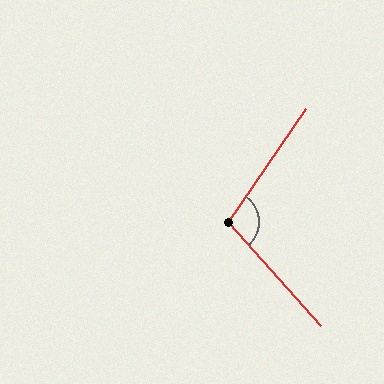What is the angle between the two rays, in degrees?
Approximately 103 degrees.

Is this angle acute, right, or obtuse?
It is obtuse.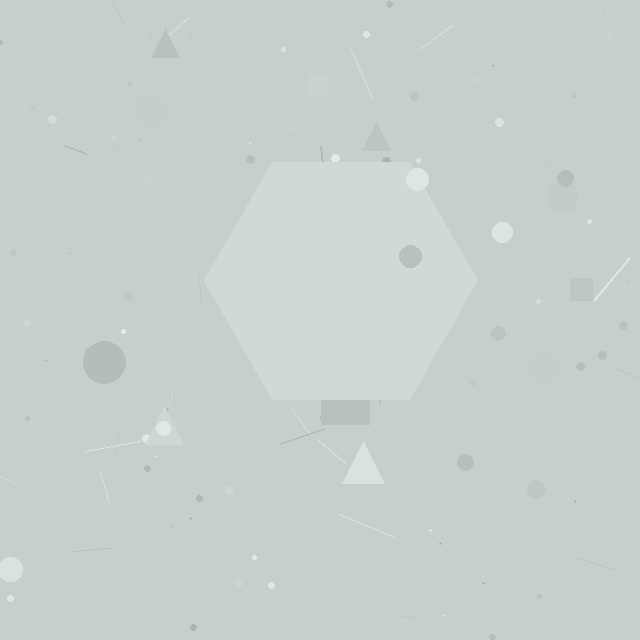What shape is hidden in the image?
A hexagon is hidden in the image.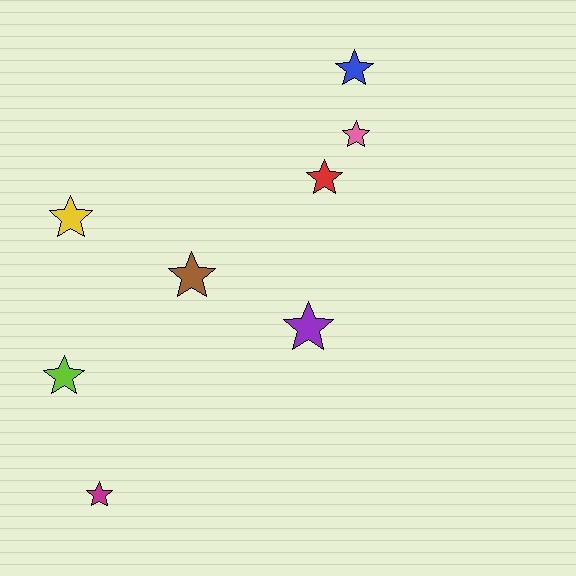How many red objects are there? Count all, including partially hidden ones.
There is 1 red object.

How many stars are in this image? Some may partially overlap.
There are 8 stars.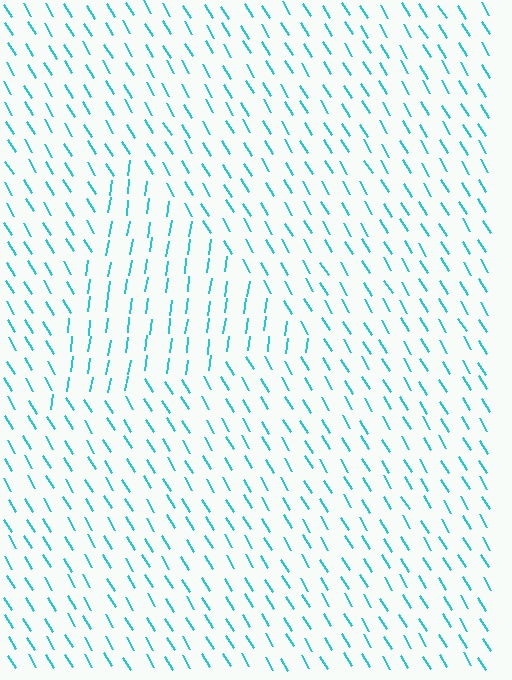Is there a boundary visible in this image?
Yes, there is a texture boundary formed by a change in line orientation.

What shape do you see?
I see a triangle.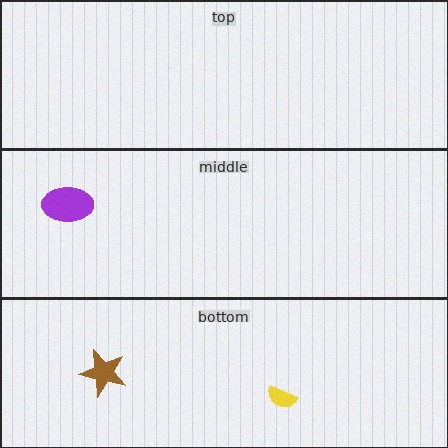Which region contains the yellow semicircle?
The bottom region.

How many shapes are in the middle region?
1.